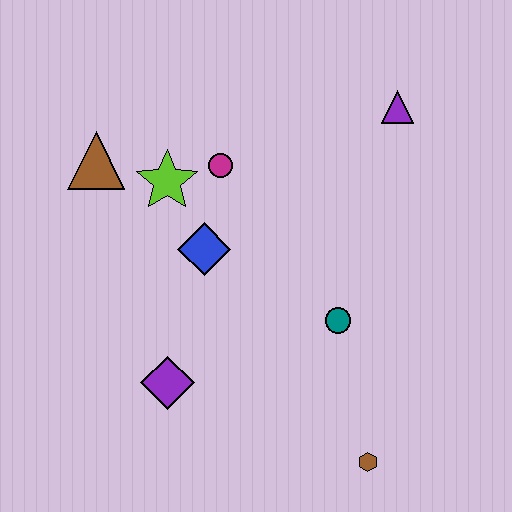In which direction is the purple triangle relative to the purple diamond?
The purple triangle is above the purple diamond.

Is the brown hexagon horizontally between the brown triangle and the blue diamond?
No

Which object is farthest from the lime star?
The brown hexagon is farthest from the lime star.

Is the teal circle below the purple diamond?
No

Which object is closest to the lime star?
The magenta circle is closest to the lime star.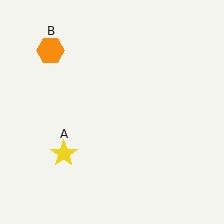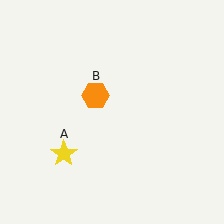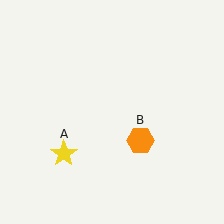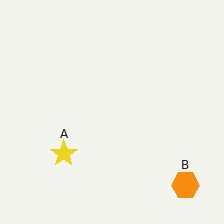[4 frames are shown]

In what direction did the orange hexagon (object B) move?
The orange hexagon (object B) moved down and to the right.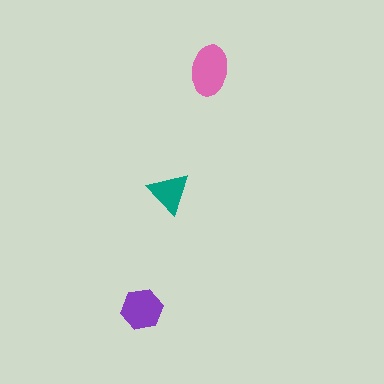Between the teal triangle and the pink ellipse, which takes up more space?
The pink ellipse.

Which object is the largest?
The pink ellipse.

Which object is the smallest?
The teal triangle.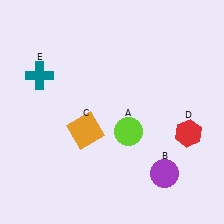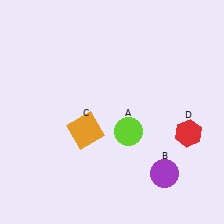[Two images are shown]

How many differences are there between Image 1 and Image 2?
There is 1 difference between the two images.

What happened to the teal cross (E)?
The teal cross (E) was removed in Image 2. It was in the top-left area of Image 1.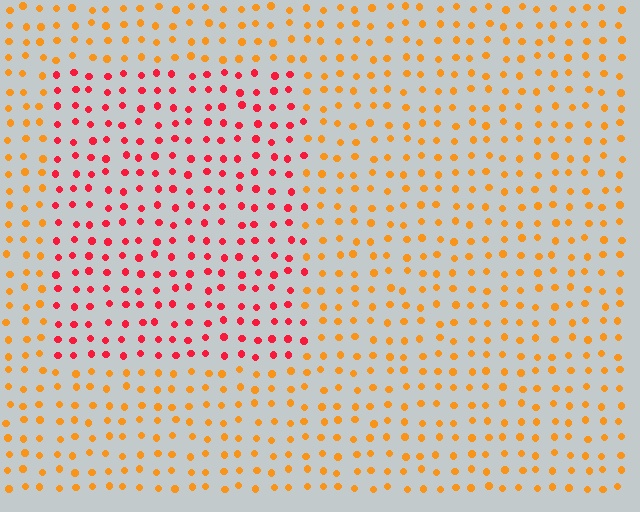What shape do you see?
I see a rectangle.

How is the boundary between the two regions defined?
The boundary is defined purely by a slight shift in hue (about 42 degrees). Spacing, size, and orientation are identical on both sides.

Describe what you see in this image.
The image is filled with small orange elements in a uniform arrangement. A rectangle-shaped region is visible where the elements are tinted to a slightly different hue, forming a subtle color boundary.